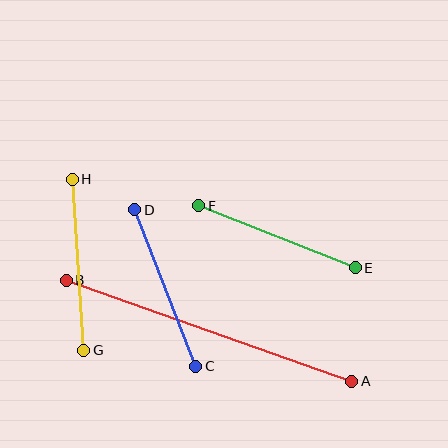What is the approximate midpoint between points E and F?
The midpoint is at approximately (277, 237) pixels.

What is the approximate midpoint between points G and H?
The midpoint is at approximately (78, 265) pixels.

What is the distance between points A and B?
The distance is approximately 303 pixels.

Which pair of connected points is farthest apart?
Points A and B are farthest apart.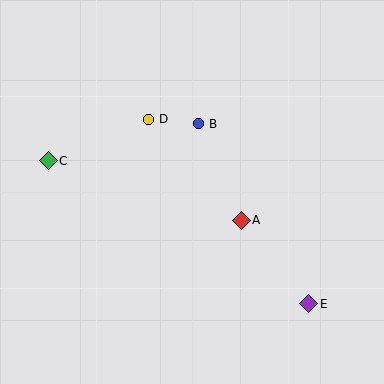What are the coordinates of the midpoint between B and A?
The midpoint between B and A is at (220, 172).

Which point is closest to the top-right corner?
Point B is closest to the top-right corner.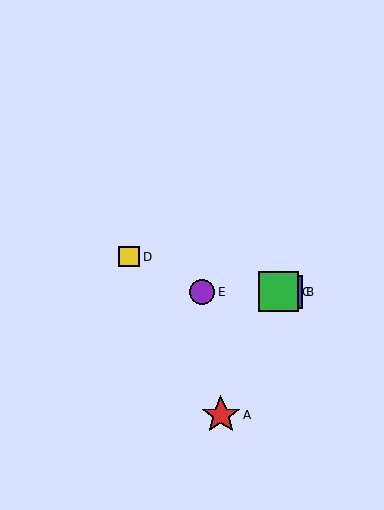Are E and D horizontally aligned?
No, E is at y≈292 and D is at y≈257.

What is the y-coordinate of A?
Object A is at y≈415.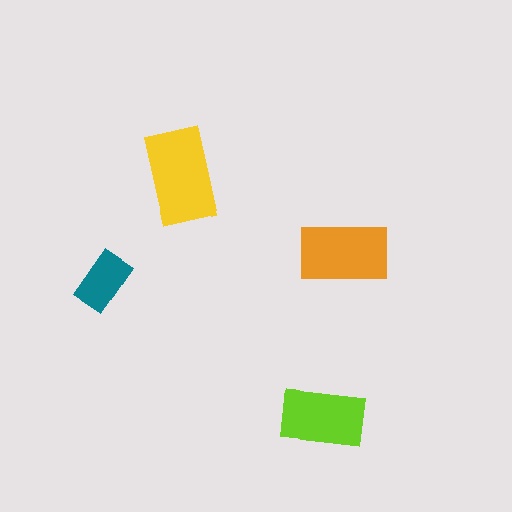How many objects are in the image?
There are 4 objects in the image.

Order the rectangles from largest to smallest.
the yellow one, the orange one, the lime one, the teal one.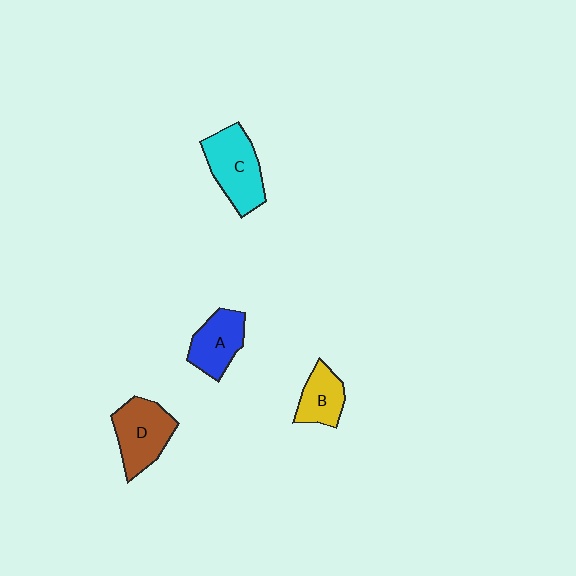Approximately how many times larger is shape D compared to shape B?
Approximately 1.5 times.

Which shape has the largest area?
Shape C (cyan).